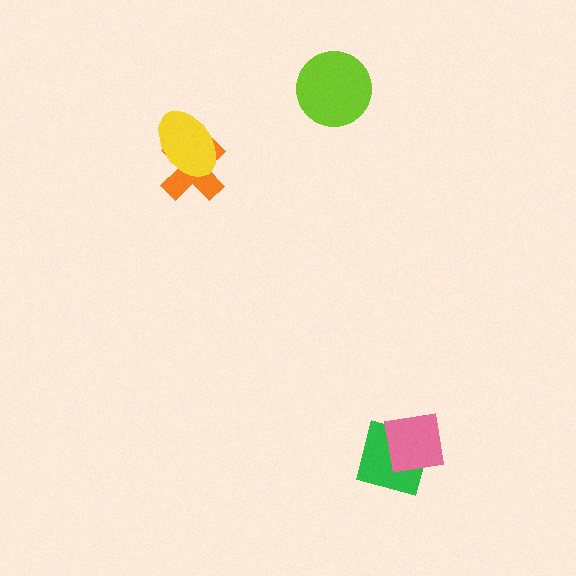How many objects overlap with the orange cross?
1 object overlaps with the orange cross.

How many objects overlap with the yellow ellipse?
1 object overlaps with the yellow ellipse.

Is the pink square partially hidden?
No, no other shape covers it.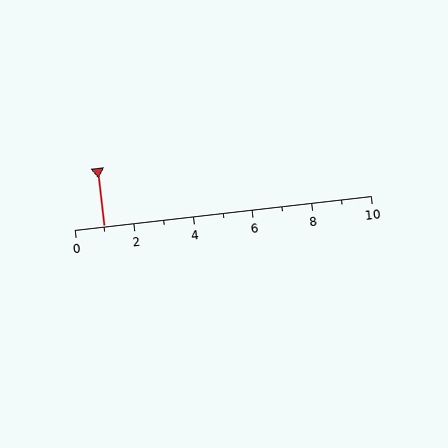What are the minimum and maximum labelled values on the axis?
The axis runs from 0 to 10.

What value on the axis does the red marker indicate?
The marker indicates approximately 1.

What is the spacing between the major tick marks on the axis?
The major ticks are spaced 2 apart.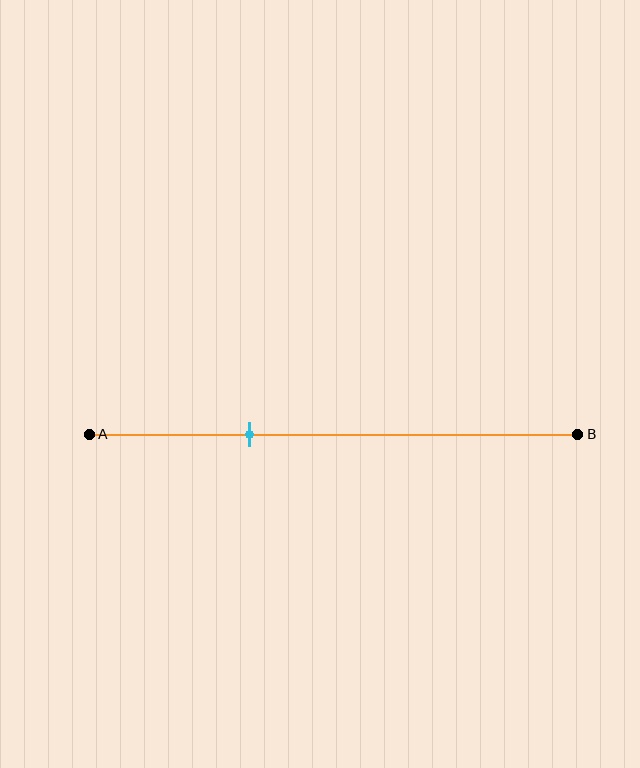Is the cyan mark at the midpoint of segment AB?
No, the mark is at about 35% from A, not at the 50% midpoint.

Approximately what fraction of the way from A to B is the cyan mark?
The cyan mark is approximately 35% of the way from A to B.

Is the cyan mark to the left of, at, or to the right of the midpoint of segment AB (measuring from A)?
The cyan mark is to the left of the midpoint of segment AB.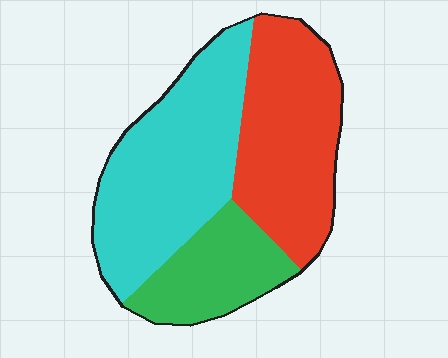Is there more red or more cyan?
Cyan.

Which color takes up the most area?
Cyan, at roughly 45%.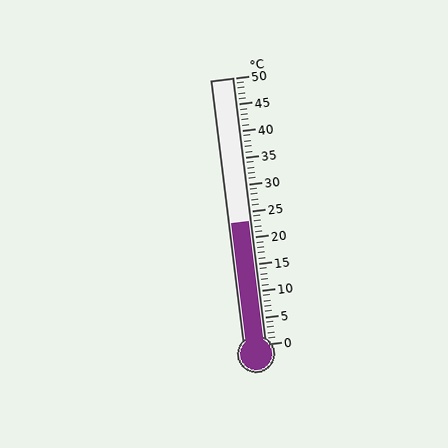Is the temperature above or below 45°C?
The temperature is below 45°C.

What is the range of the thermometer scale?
The thermometer scale ranges from 0°C to 50°C.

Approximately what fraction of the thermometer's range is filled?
The thermometer is filled to approximately 45% of its range.